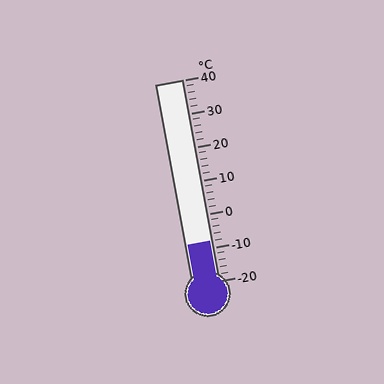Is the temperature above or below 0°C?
The temperature is below 0°C.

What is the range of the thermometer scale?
The thermometer scale ranges from -20°C to 40°C.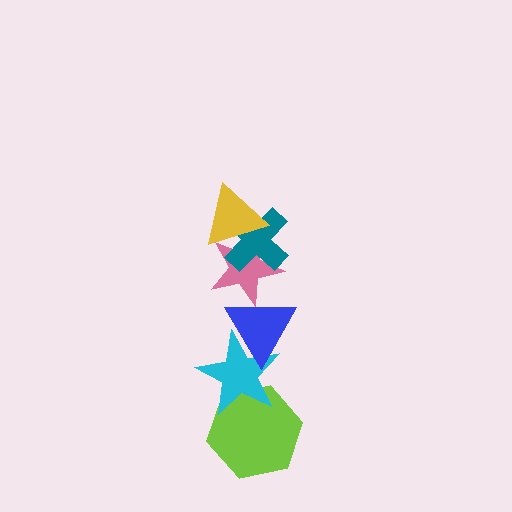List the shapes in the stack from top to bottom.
From top to bottom: the yellow triangle, the teal cross, the pink star, the blue triangle, the cyan star, the lime hexagon.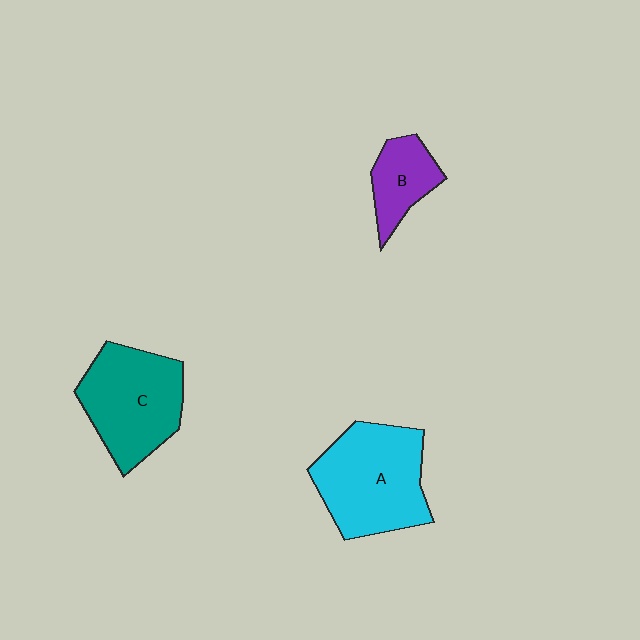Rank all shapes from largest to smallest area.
From largest to smallest: A (cyan), C (teal), B (purple).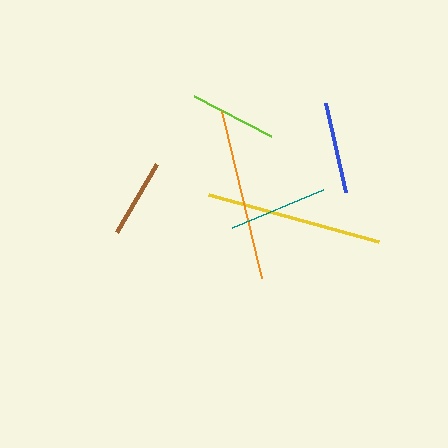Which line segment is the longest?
The yellow line is the longest at approximately 176 pixels.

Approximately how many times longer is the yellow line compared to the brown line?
The yellow line is approximately 2.2 times the length of the brown line.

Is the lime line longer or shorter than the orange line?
The orange line is longer than the lime line.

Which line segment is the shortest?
The brown line is the shortest at approximately 79 pixels.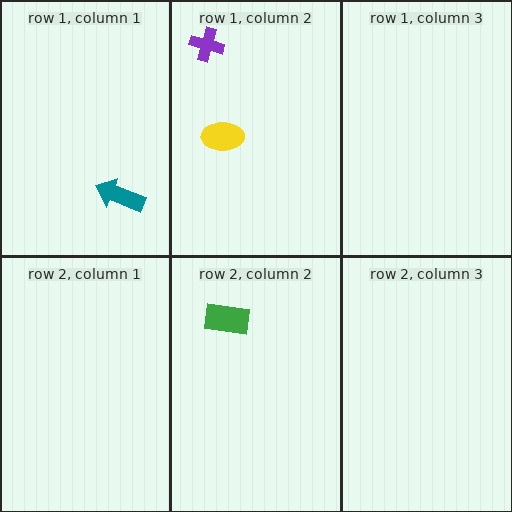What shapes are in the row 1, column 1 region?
The teal arrow.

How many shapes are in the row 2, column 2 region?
1.